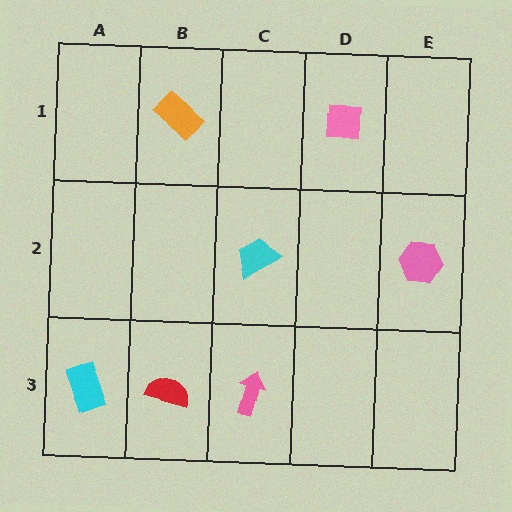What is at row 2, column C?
A cyan trapezoid.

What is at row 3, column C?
A pink arrow.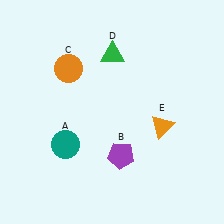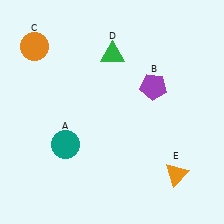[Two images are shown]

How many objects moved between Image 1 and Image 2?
3 objects moved between the two images.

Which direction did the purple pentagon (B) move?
The purple pentagon (B) moved up.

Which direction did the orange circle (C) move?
The orange circle (C) moved left.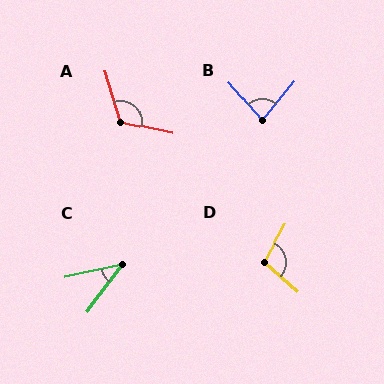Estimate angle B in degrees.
Approximately 81 degrees.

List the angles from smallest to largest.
C (41°), B (81°), D (102°), A (118°).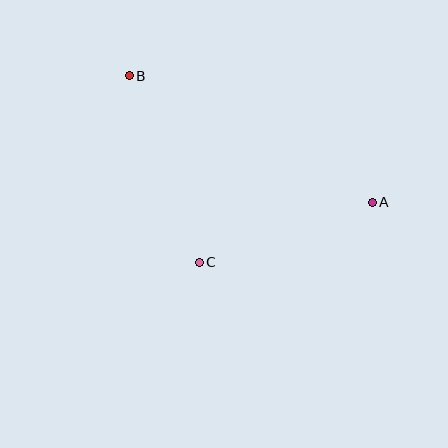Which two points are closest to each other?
Points A and C are closest to each other.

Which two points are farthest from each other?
Points A and B are farthest from each other.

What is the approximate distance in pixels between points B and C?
The distance between B and C is approximately 199 pixels.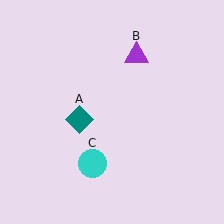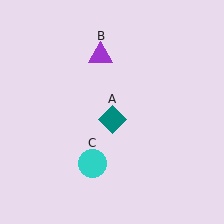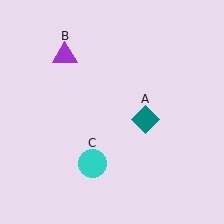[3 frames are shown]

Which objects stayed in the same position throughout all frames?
Cyan circle (object C) remained stationary.